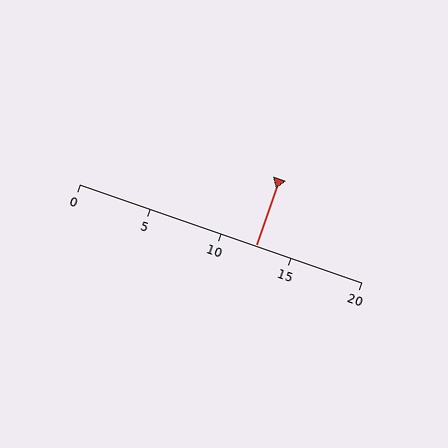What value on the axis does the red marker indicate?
The marker indicates approximately 12.5.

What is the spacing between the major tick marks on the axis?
The major ticks are spaced 5 apart.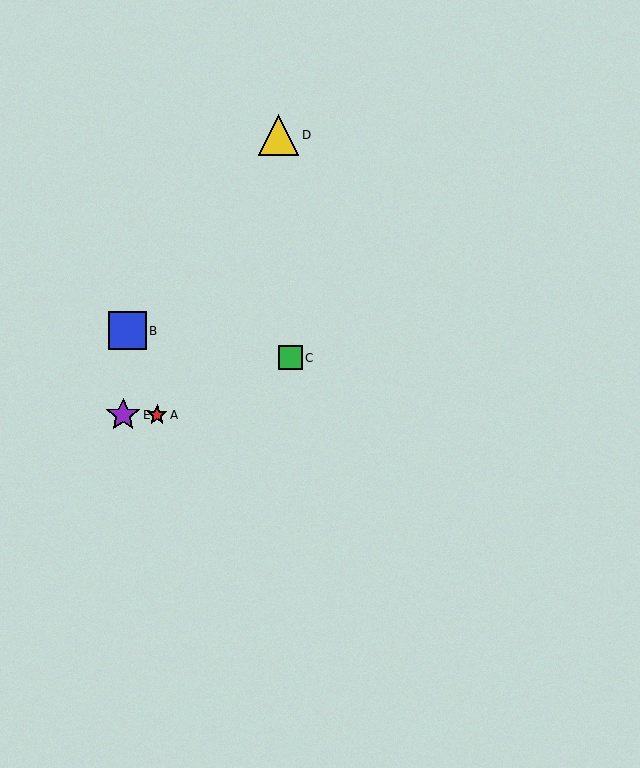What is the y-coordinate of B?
Object B is at y≈331.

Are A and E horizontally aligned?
Yes, both are at y≈415.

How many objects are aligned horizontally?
2 objects (A, E) are aligned horizontally.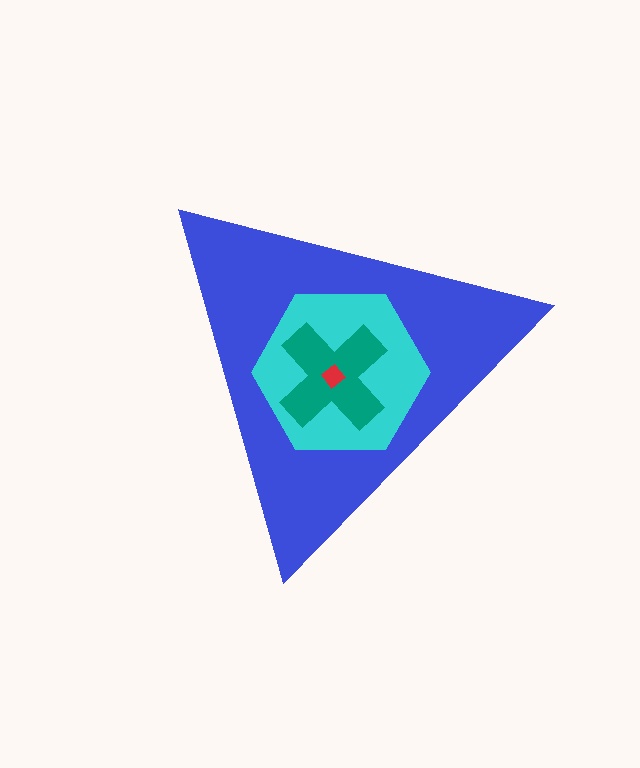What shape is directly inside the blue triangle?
The cyan hexagon.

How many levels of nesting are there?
4.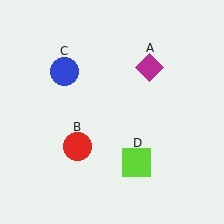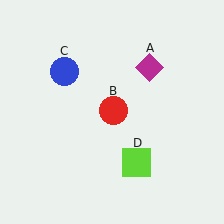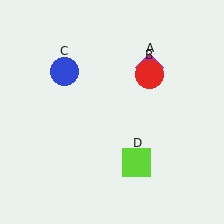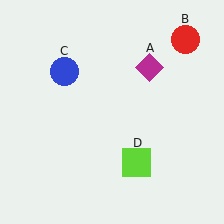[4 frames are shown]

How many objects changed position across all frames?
1 object changed position: red circle (object B).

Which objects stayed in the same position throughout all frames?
Magenta diamond (object A) and blue circle (object C) and lime square (object D) remained stationary.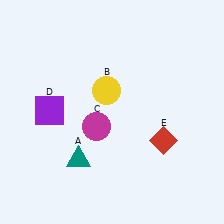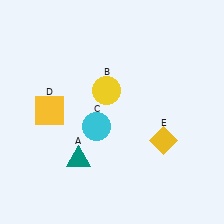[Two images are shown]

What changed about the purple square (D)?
In Image 1, D is purple. In Image 2, it changed to yellow.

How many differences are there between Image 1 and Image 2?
There are 3 differences between the two images.